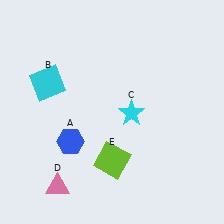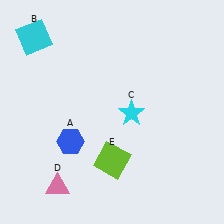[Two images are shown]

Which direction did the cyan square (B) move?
The cyan square (B) moved up.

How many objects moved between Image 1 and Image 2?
1 object moved between the two images.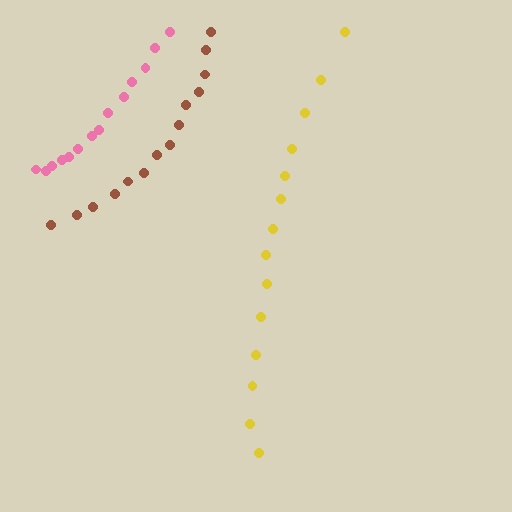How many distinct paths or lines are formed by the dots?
There are 3 distinct paths.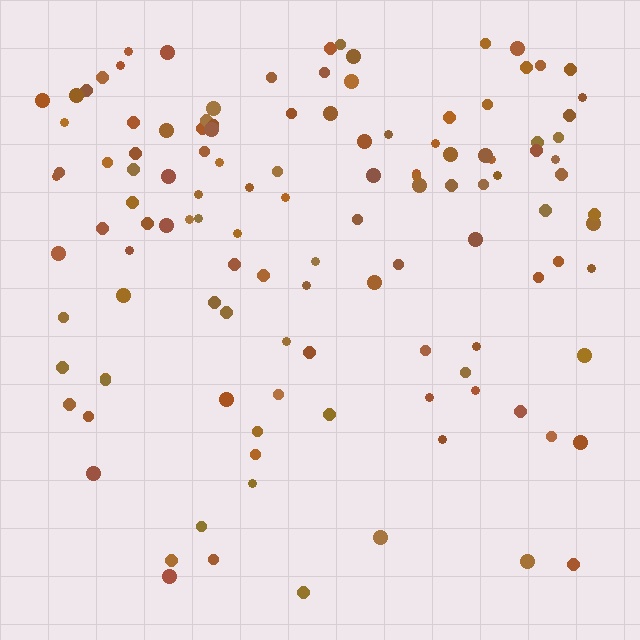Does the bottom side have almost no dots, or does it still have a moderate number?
Still a moderate number, just noticeably fewer than the top.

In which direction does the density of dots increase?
From bottom to top, with the top side densest.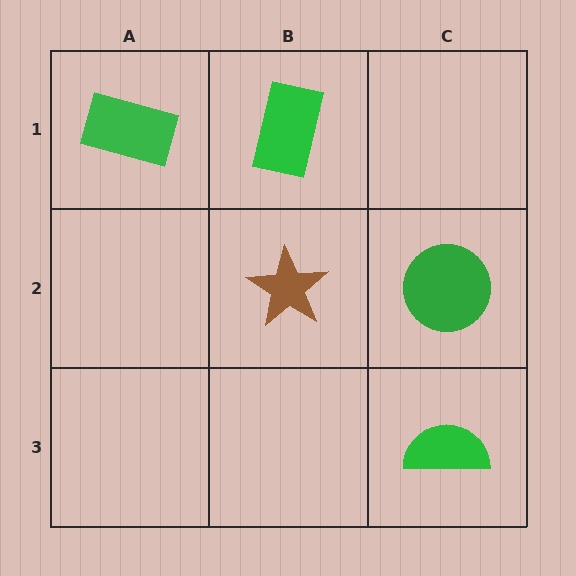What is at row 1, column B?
A green rectangle.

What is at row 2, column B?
A brown star.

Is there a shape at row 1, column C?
No, that cell is empty.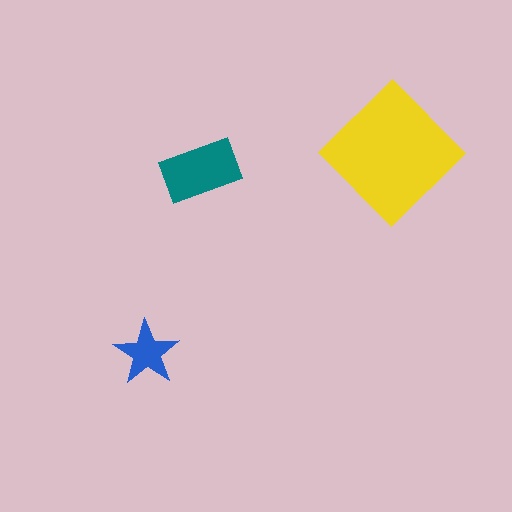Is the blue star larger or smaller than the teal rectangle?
Smaller.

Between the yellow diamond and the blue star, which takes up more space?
The yellow diamond.